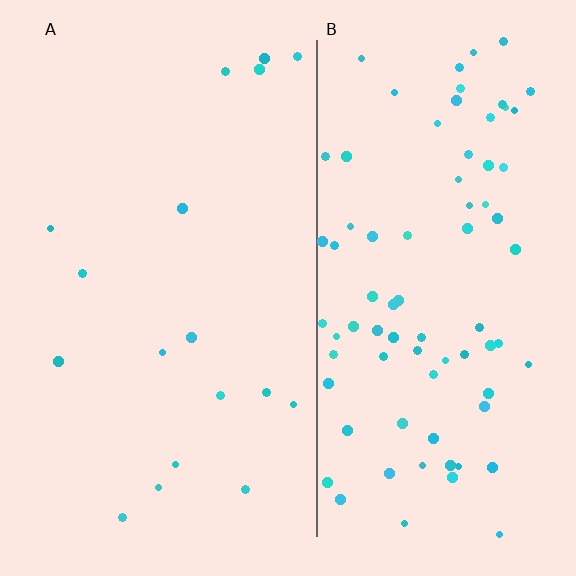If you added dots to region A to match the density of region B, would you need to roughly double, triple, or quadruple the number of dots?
Approximately quadruple.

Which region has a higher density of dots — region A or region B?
B (the right).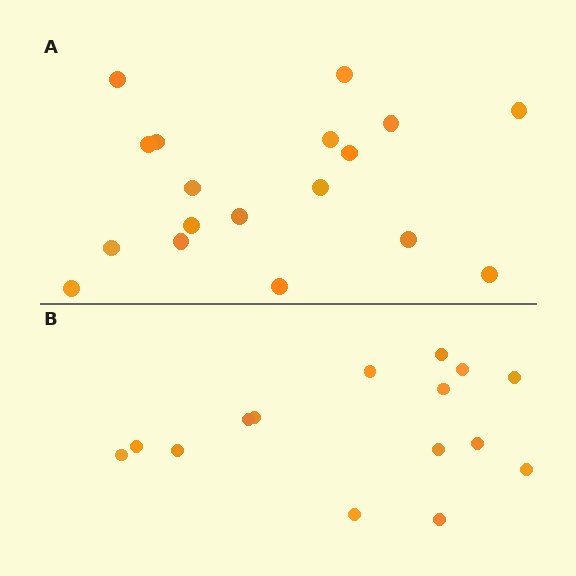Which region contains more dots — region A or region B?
Region A (the top region) has more dots.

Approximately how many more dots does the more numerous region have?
Region A has just a few more — roughly 2 or 3 more dots than region B.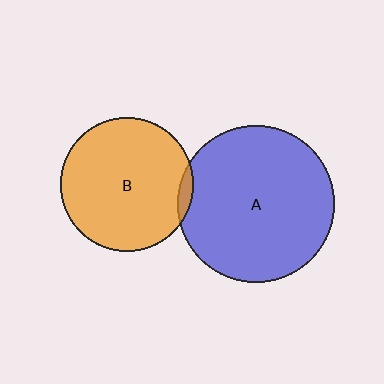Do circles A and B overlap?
Yes.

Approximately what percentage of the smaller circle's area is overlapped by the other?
Approximately 5%.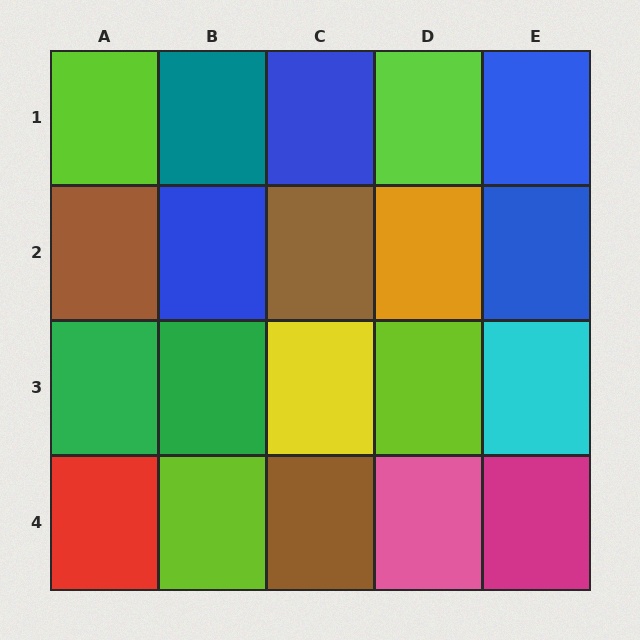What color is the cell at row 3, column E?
Cyan.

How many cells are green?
2 cells are green.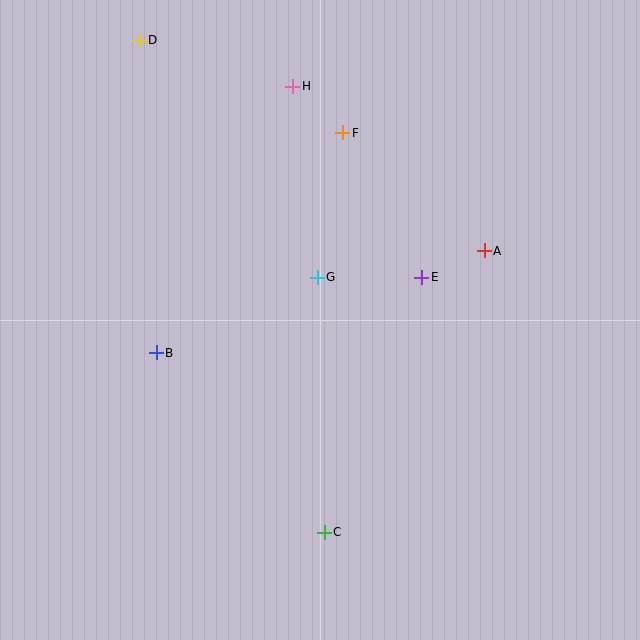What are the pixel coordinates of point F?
Point F is at (343, 133).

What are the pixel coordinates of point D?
Point D is at (139, 40).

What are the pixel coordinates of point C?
Point C is at (324, 532).